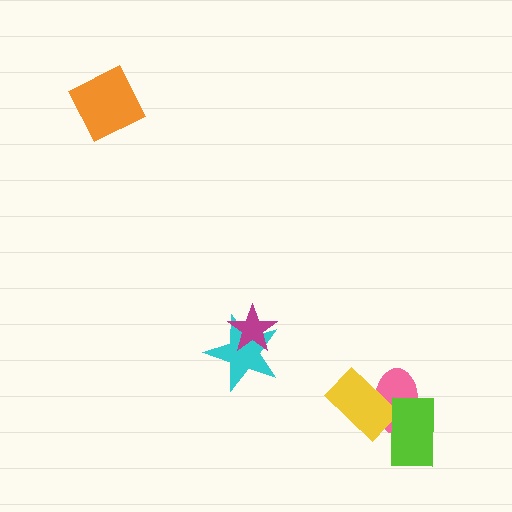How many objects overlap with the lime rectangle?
2 objects overlap with the lime rectangle.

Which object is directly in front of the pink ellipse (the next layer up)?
The yellow rectangle is directly in front of the pink ellipse.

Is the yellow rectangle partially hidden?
Yes, it is partially covered by another shape.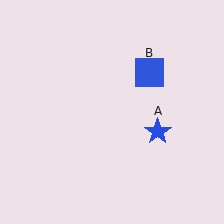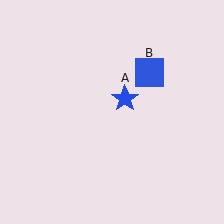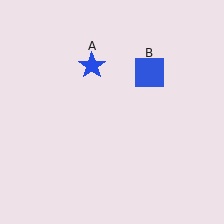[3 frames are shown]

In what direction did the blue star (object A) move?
The blue star (object A) moved up and to the left.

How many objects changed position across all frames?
1 object changed position: blue star (object A).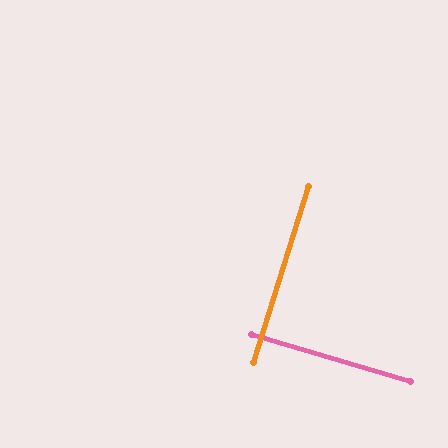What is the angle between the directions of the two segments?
Approximately 89 degrees.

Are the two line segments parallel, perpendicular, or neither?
Perpendicular — they meet at approximately 89°.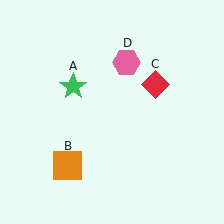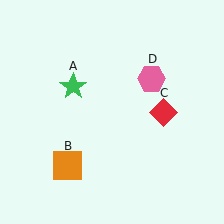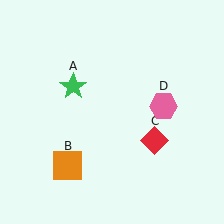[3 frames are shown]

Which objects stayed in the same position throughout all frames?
Green star (object A) and orange square (object B) remained stationary.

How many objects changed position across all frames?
2 objects changed position: red diamond (object C), pink hexagon (object D).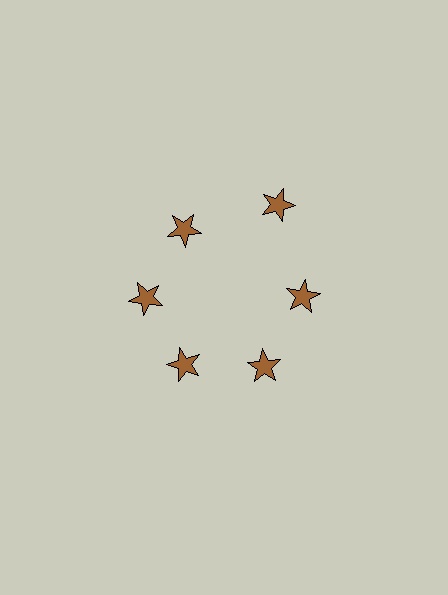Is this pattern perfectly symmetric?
No. The 6 brown stars are arranged in a ring, but one element near the 1 o'clock position is pushed outward from the center, breaking the 6-fold rotational symmetry.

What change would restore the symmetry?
The symmetry would be restored by moving it inward, back onto the ring so that all 6 stars sit at equal angles and equal distance from the center.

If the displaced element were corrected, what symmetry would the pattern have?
It would have 6-fold rotational symmetry — the pattern would map onto itself every 60 degrees.